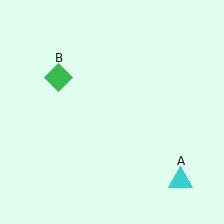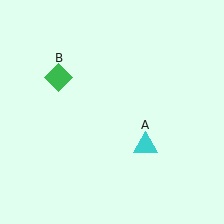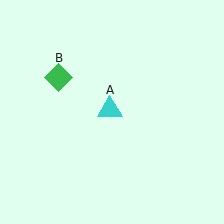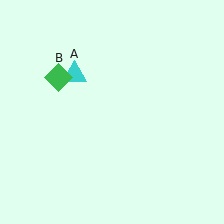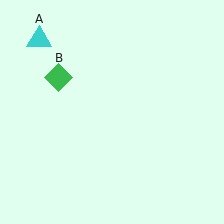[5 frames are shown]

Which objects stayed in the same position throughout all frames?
Green diamond (object B) remained stationary.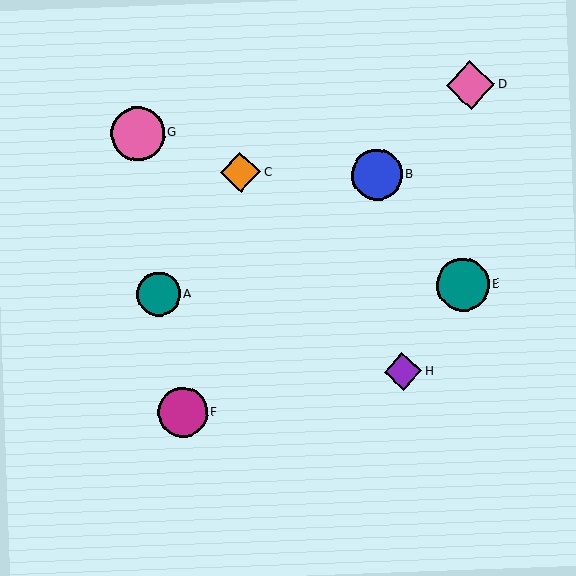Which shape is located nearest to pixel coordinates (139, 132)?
The pink circle (labeled G) at (137, 133) is nearest to that location.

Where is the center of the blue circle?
The center of the blue circle is at (377, 174).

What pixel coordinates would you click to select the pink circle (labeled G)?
Click at (137, 133) to select the pink circle G.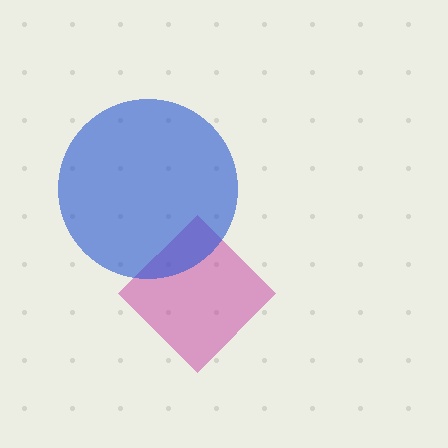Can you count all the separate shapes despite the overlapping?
Yes, there are 2 separate shapes.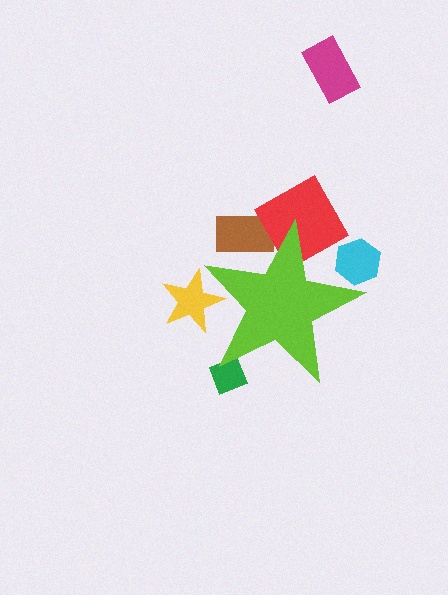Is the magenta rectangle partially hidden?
No, the magenta rectangle is fully visible.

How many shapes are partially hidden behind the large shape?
5 shapes are partially hidden.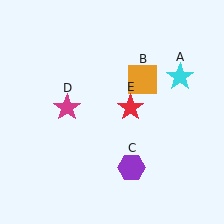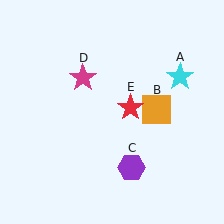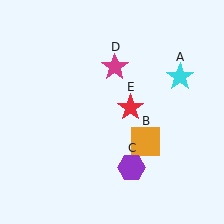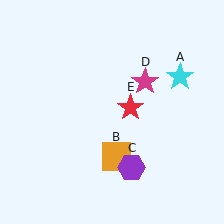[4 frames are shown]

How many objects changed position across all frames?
2 objects changed position: orange square (object B), magenta star (object D).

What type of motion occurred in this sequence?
The orange square (object B), magenta star (object D) rotated clockwise around the center of the scene.